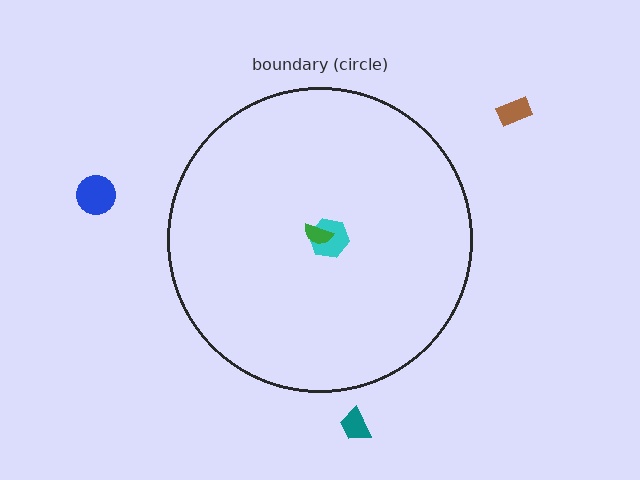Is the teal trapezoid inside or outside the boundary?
Outside.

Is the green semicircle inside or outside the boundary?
Inside.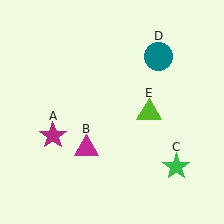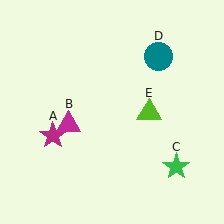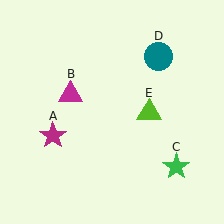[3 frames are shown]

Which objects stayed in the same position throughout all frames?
Magenta star (object A) and green star (object C) and teal circle (object D) and lime triangle (object E) remained stationary.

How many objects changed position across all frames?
1 object changed position: magenta triangle (object B).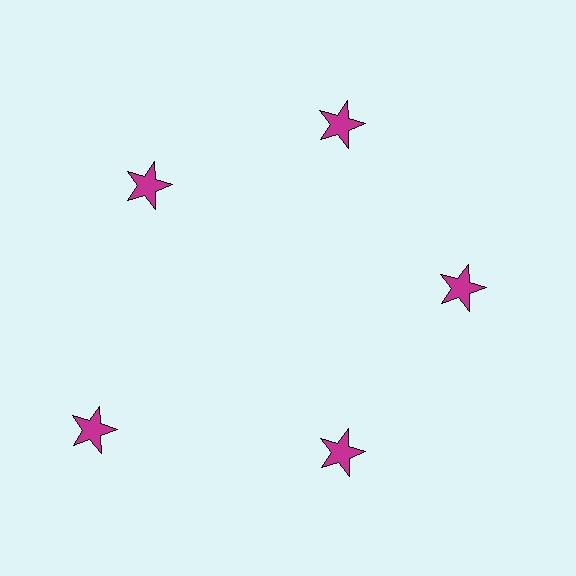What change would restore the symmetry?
The symmetry would be restored by moving it inward, back onto the ring so that all 5 stars sit at equal angles and equal distance from the center.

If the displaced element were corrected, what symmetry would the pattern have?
It would have 5-fold rotational symmetry — the pattern would map onto itself every 72 degrees.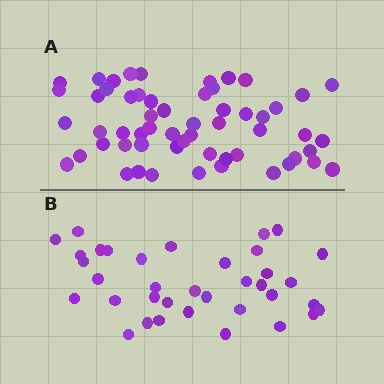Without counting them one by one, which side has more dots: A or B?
Region A (the top region) has more dots.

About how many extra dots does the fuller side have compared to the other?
Region A has approximately 20 more dots than region B.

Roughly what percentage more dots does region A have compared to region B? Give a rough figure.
About 60% more.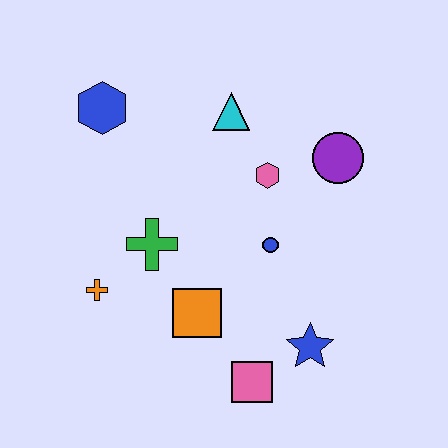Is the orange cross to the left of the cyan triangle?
Yes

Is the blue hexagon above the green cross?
Yes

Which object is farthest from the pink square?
The blue hexagon is farthest from the pink square.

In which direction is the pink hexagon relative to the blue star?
The pink hexagon is above the blue star.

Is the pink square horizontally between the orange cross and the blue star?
Yes